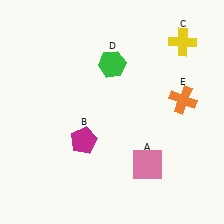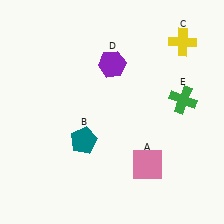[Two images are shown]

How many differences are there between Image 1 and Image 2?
There are 3 differences between the two images.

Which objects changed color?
B changed from magenta to teal. D changed from green to purple. E changed from orange to green.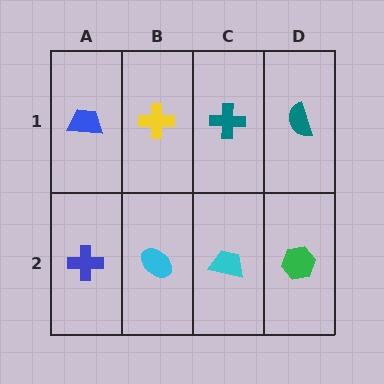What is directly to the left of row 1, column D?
A teal cross.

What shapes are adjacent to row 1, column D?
A green hexagon (row 2, column D), a teal cross (row 1, column C).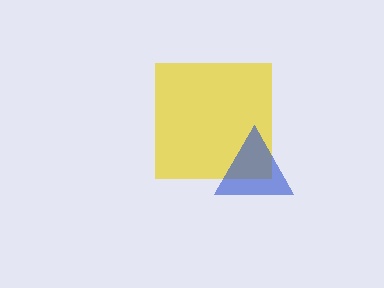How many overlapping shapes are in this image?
There are 2 overlapping shapes in the image.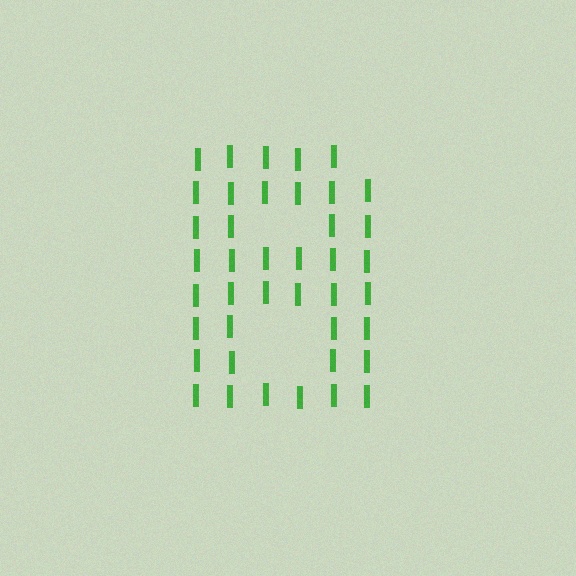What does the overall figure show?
The overall figure shows the letter B.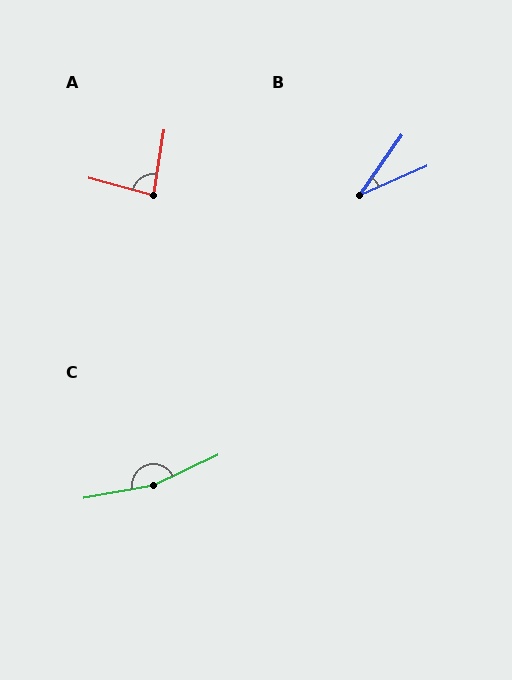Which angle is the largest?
C, at approximately 165 degrees.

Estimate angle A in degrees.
Approximately 83 degrees.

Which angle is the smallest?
B, at approximately 31 degrees.